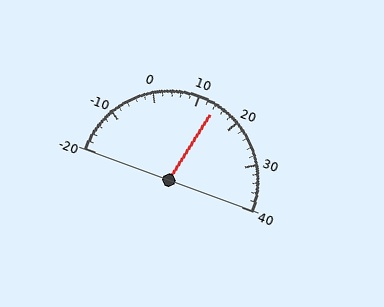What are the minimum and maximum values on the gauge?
The gauge ranges from -20 to 40.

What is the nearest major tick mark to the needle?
The nearest major tick mark is 10.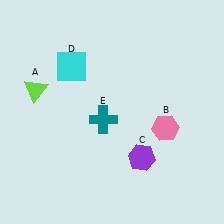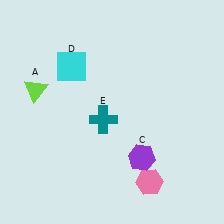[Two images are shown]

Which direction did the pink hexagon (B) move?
The pink hexagon (B) moved down.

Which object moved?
The pink hexagon (B) moved down.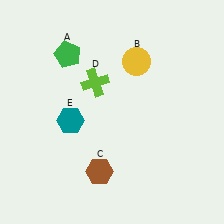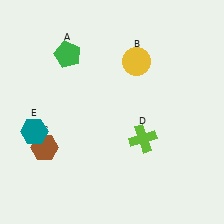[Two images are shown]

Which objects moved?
The objects that moved are: the brown hexagon (C), the lime cross (D), the teal hexagon (E).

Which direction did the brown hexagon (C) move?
The brown hexagon (C) moved left.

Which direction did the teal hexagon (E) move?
The teal hexagon (E) moved left.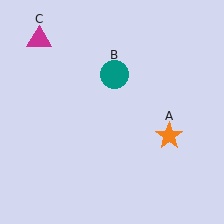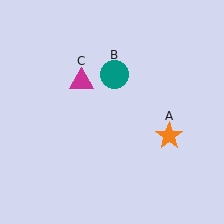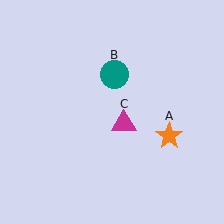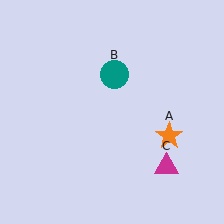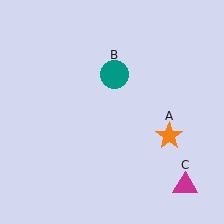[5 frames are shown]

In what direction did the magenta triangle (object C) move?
The magenta triangle (object C) moved down and to the right.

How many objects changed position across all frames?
1 object changed position: magenta triangle (object C).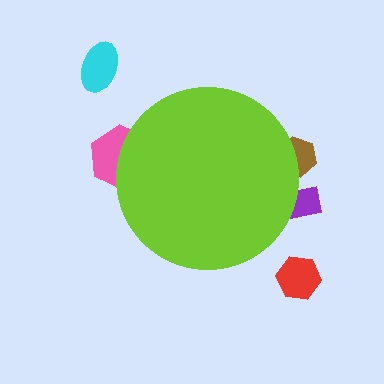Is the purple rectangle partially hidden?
Yes, the purple rectangle is partially hidden behind the lime circle.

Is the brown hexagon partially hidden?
Yes, the brown hexagon is partially hidden behind the lime circle.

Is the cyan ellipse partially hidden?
No, the cyan ellipse is fully visible.